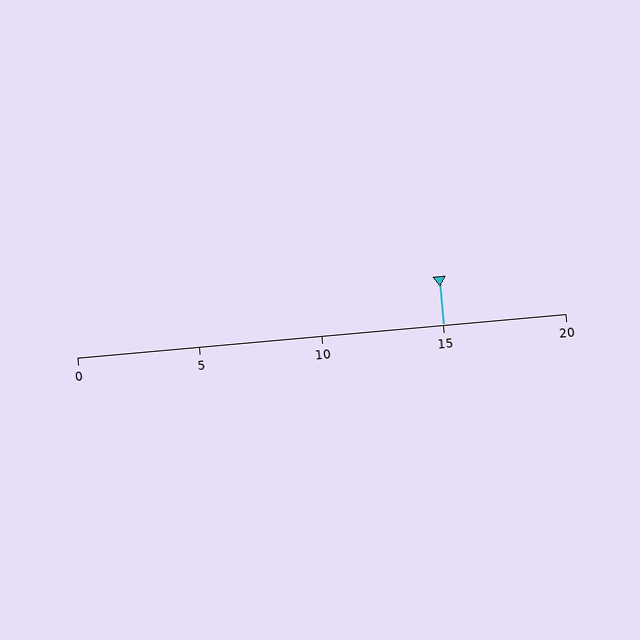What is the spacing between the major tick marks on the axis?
The major ticks are spaced 5 apart.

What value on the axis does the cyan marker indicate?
The marker indicates approximately 15.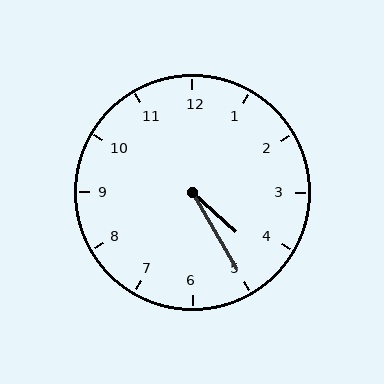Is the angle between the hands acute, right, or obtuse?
It is acute.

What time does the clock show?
4:25.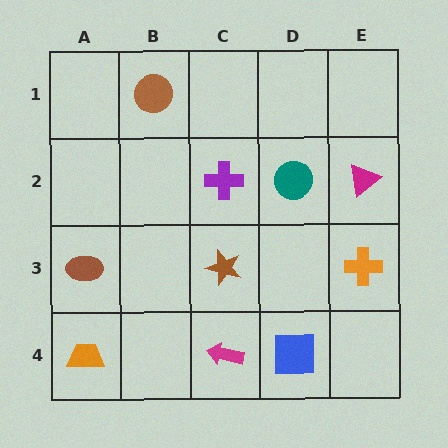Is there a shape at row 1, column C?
No, that cell is empty.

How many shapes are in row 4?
3 shapes.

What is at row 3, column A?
A brown ellipse.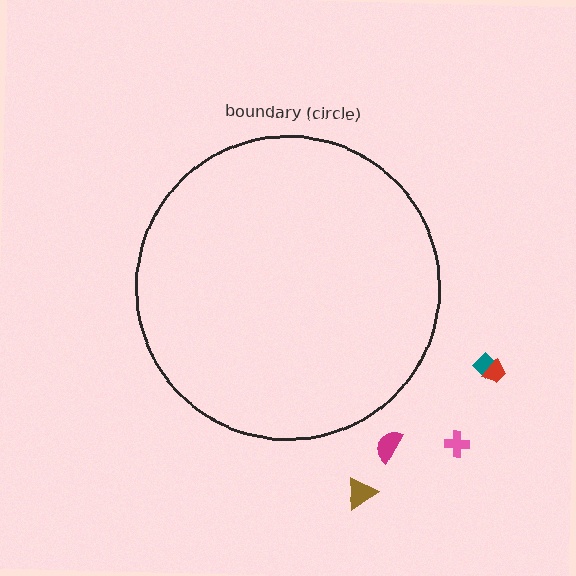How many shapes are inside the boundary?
0 inside, 5 outside.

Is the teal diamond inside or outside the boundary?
Outside.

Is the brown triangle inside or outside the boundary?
Outside.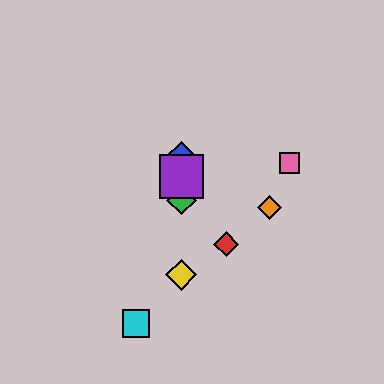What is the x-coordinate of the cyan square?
The cyan square is at x≈136.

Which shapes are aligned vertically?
The blue diamond, the green diamond, the yellow diamond, the purple square are aligned vertically.